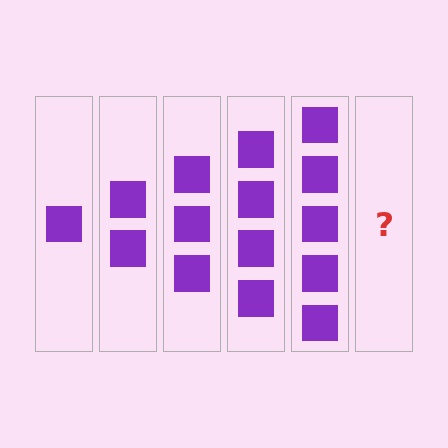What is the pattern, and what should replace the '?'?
The pattern is that each step adds one more square. The '?' should be 6 squares.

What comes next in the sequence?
The next element should be 6 squares.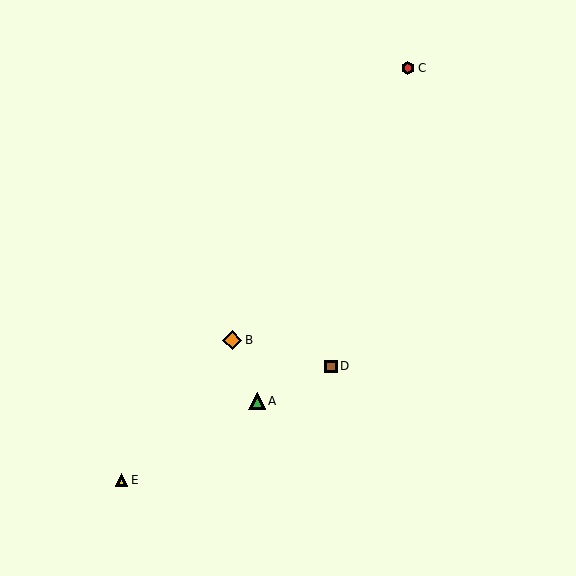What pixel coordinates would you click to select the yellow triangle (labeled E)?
Click at (122, 480) to select the yellow triangle E.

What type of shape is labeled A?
Shape A is a green triangle.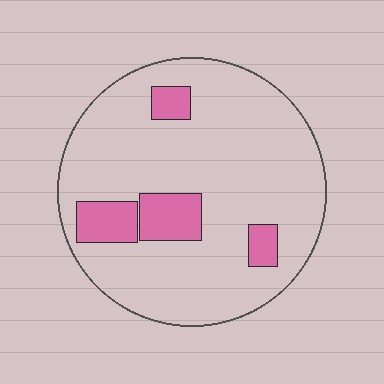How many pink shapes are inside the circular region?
4.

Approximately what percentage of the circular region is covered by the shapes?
Approximately 15%.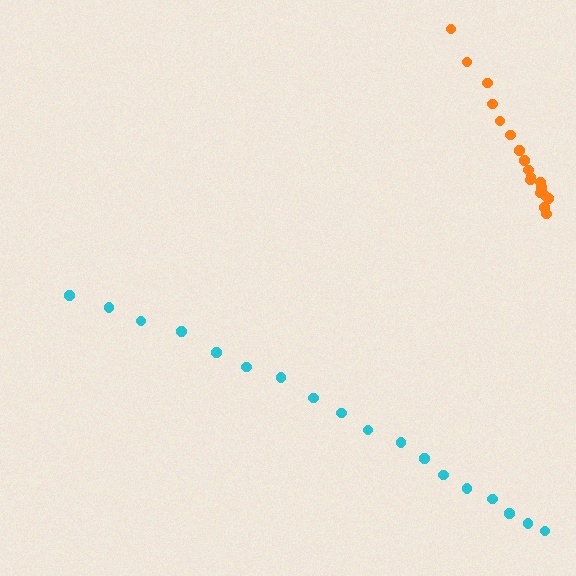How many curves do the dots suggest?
There are 2 distinct paths.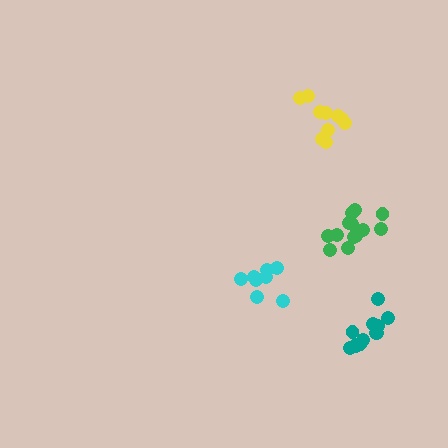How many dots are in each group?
Group 1: 8 dots, Group 2: 10 dots, Group 3: 13 dots, Group 4: 12 dots (43 total).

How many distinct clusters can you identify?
There are 4 distinct clusters.